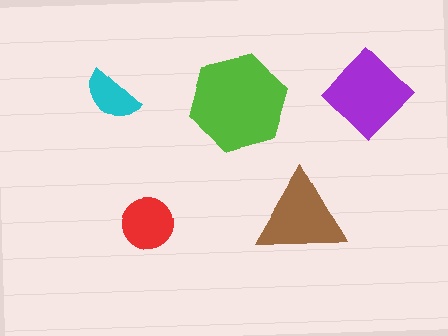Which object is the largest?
The lime hexagon.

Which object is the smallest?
The cyan semicircle.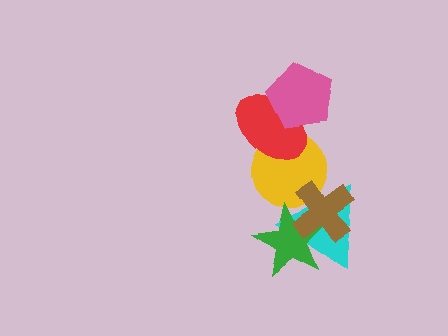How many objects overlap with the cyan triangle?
3 objects overlap with the cyan triangle.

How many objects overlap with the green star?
2 objects overlap with the green star.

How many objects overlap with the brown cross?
3 objects overlap with the brown cross.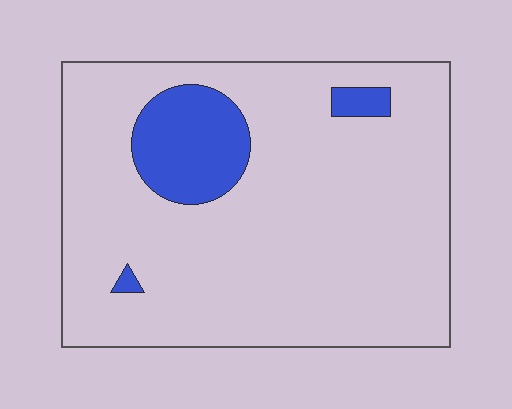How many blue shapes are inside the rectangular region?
3.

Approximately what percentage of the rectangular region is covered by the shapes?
Approximately 10%.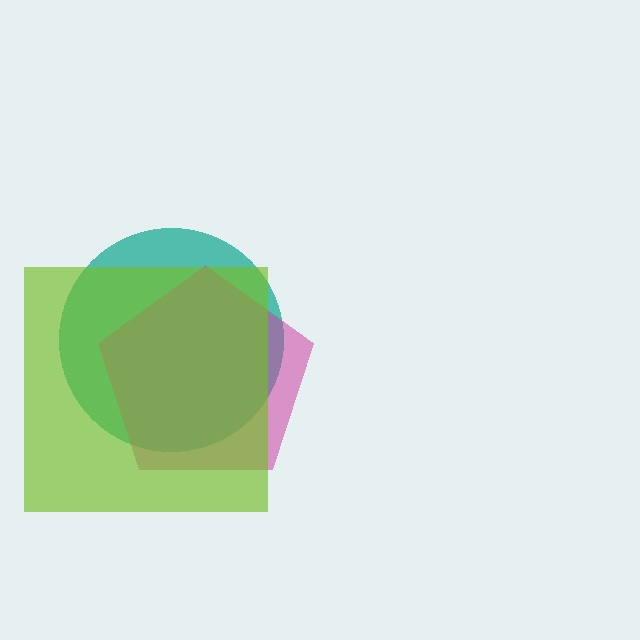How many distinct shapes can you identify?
There are 3 distinct shapes: a teal circle, a magenta pentagon, a lime square.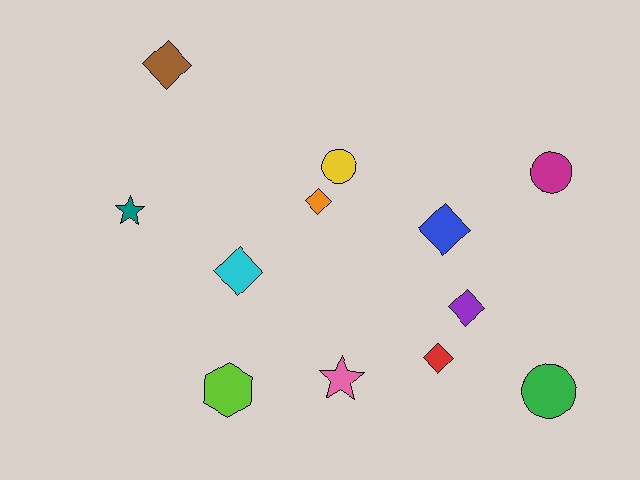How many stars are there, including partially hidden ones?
There are 2 stars.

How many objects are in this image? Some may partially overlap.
There are 12 objects.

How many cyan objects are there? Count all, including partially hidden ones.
There is 1 cyan object.